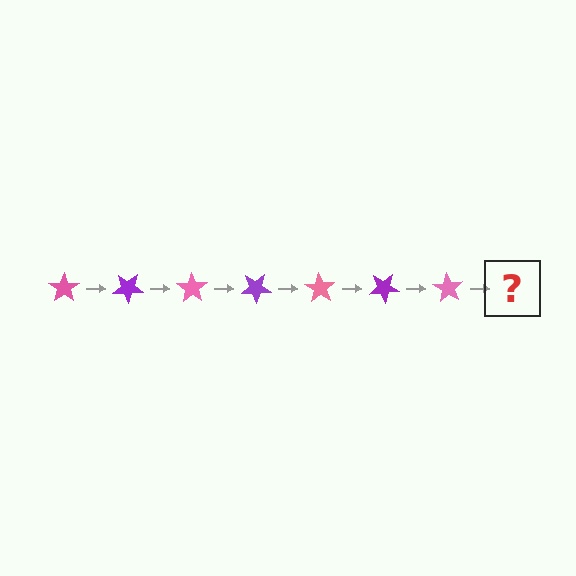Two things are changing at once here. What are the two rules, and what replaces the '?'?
The two rules are that it rotates 35 degrees each step and the color cycles through pink and purple. The '?' should be a purple star, rotated 245 degrees from the start.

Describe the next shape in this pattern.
It should be a purple star, rotated 245 degrees from the start.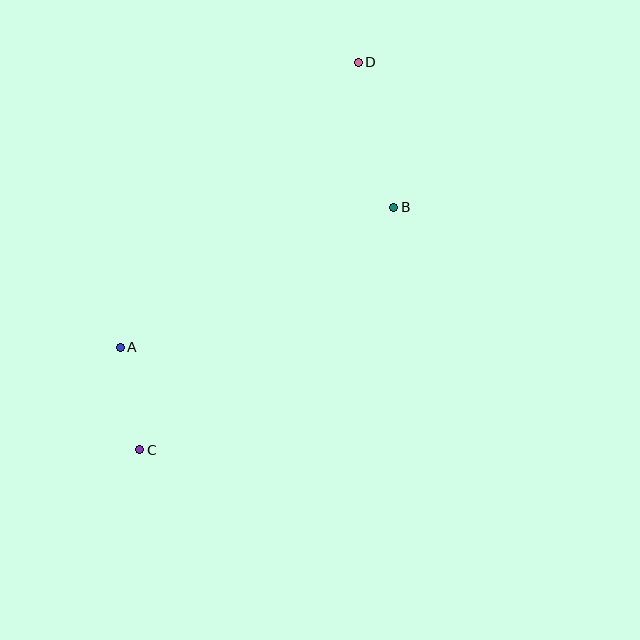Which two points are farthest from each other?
Points C and D are farthest from each other.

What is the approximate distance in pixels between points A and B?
The distance between A and B is approximately 307 pixels.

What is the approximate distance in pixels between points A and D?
The distance between A and D is approximately 371 pixels.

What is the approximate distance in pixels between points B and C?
The distance between B and C is approximately 351 pixels.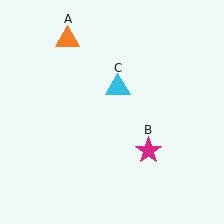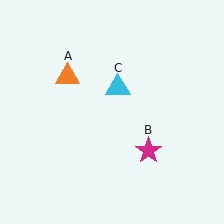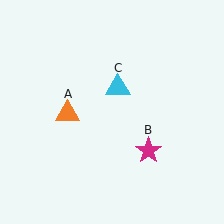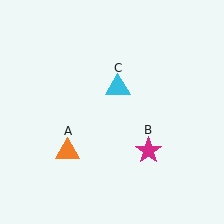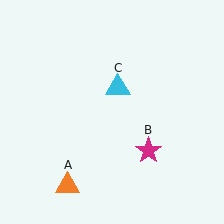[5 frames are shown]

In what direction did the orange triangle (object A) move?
The orange triangle (object A) moved down.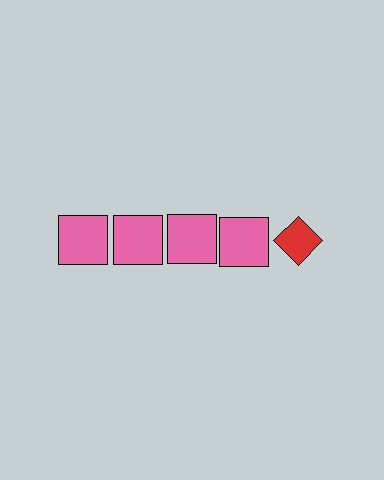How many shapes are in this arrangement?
There are 5 shapes arranged in a grid pattern.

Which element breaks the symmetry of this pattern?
The red diamond in the top row, rightmost column breaks the symmetry. All other shapes are pink squares.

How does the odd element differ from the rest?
It differs in both color (red instead of pink) and shape (diamond instead of square).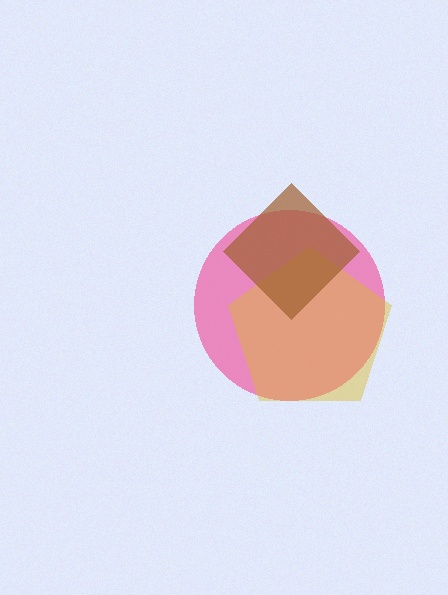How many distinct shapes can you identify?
There are 3 distinct shapes: a pink circle, a yellow pentagon, a brown diamond.